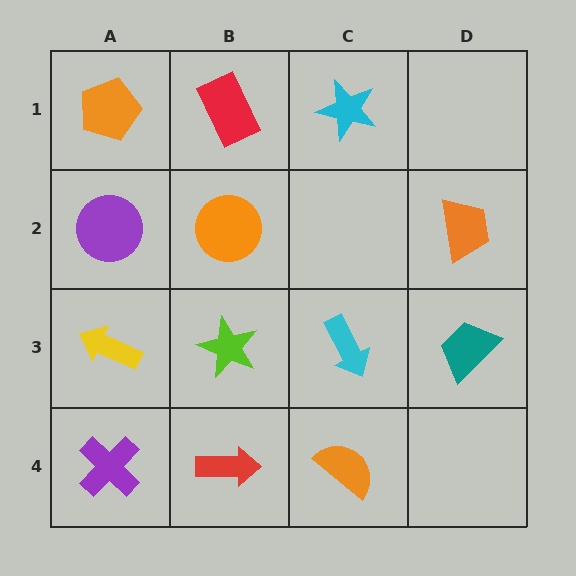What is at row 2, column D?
An orange trapezoid.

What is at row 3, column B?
A lime star.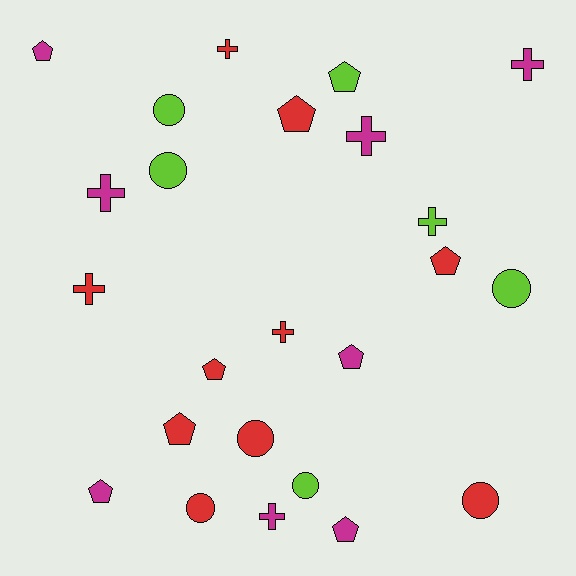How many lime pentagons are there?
There is 1 lime pentagon.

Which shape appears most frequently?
Pentagon, with 9 objects.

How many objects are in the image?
There are 24 objects.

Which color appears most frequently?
Red, with 10 objects.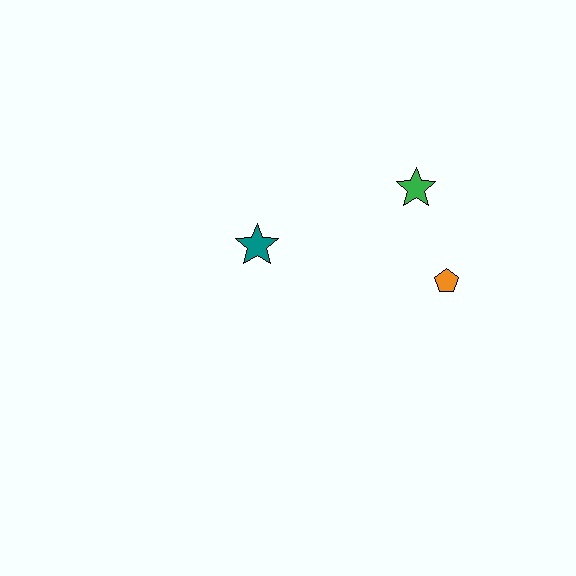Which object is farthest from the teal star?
The orange pentagon is farthest from the teal star.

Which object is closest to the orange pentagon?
The green star is closest to the orange pentagon.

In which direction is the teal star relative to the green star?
The teal star is to the left of the green star.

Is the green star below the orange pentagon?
No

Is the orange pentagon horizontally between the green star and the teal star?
No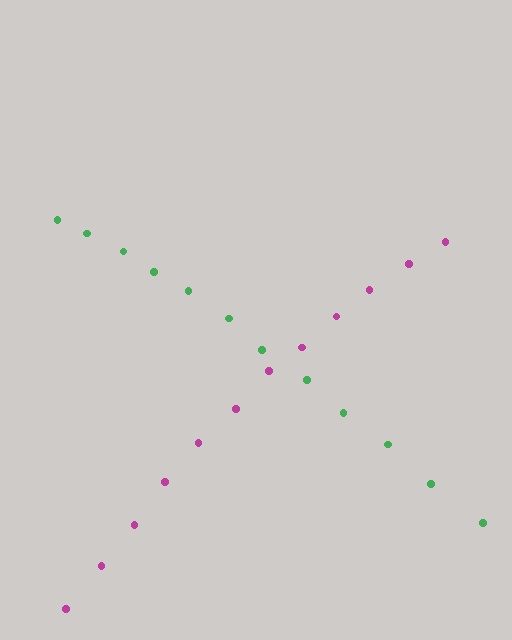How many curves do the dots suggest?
There are 2 distinct paths.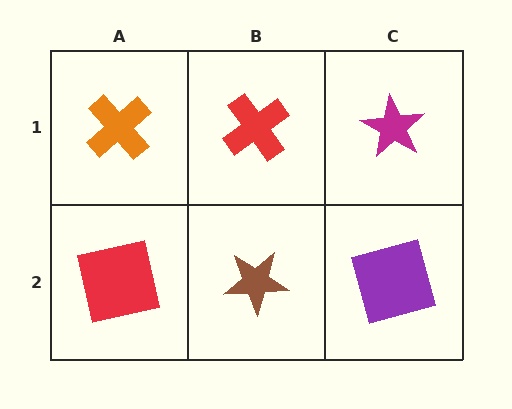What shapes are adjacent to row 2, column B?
A red cross (row 1, column B), a red square (row 2, column A), a purple square (row 2, column C).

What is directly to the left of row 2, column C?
A brown star.